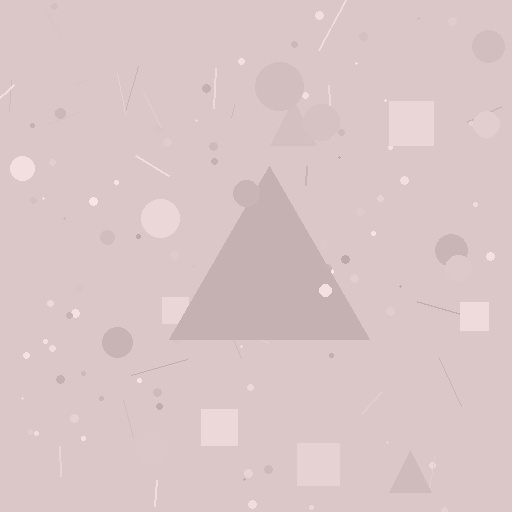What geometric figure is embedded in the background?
A triangle is embedded in the background.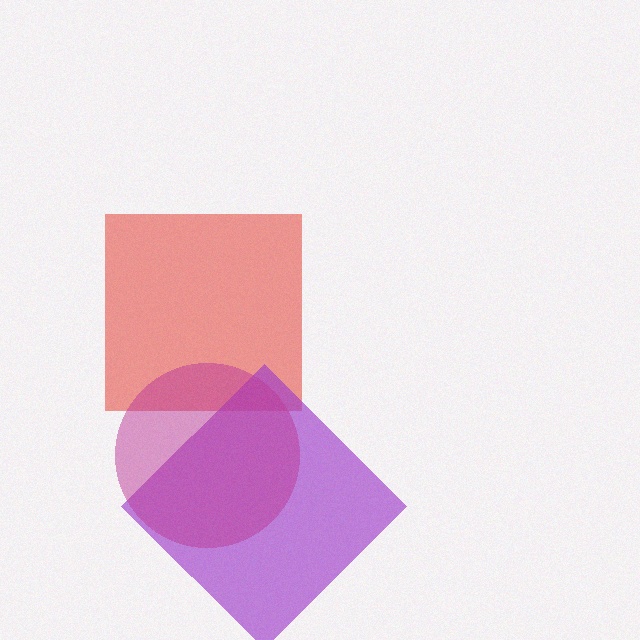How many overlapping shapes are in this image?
There are 3 overlapping shapes in the image.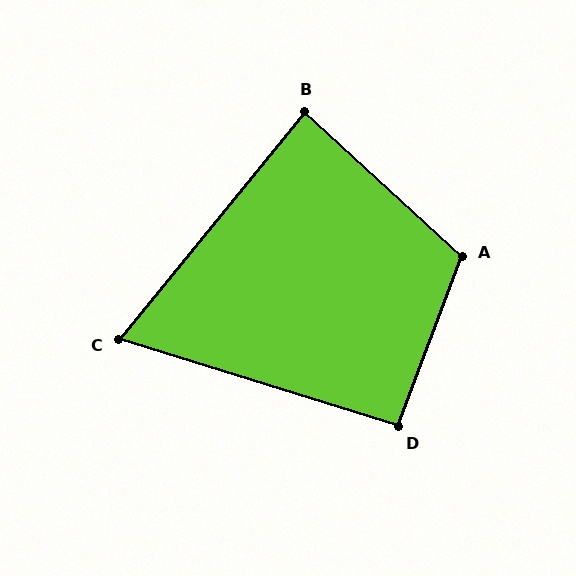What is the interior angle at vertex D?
Approximately 93 degrees (approximately right).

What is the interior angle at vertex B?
Approximately 87 degrees (approximately right).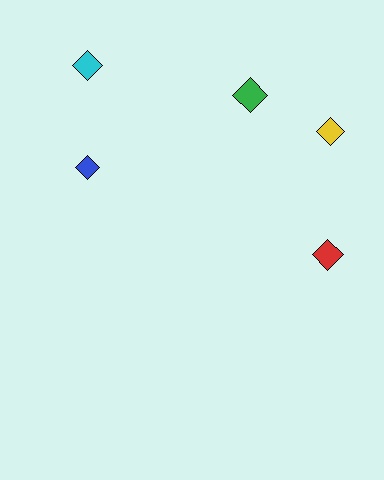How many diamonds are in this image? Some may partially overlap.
There are 5 diamonds.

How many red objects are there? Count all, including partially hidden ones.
There is 1 red object.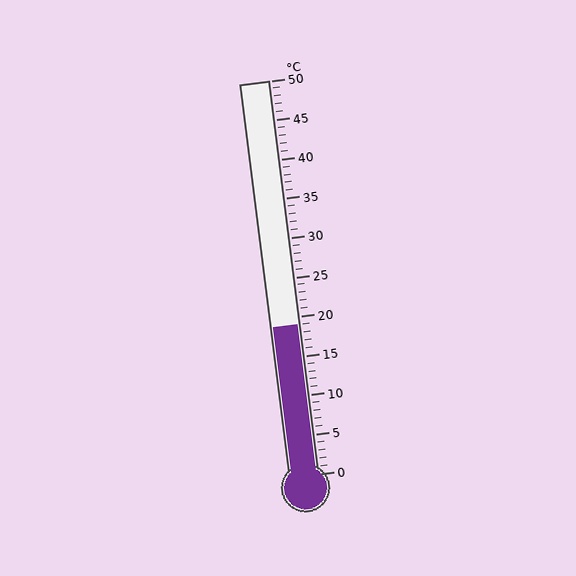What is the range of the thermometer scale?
The thermometer scale ranges from 0°C to 50°C.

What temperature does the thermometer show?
The thermometer shows approximately 19°C.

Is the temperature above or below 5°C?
The temperature is above 5°C.